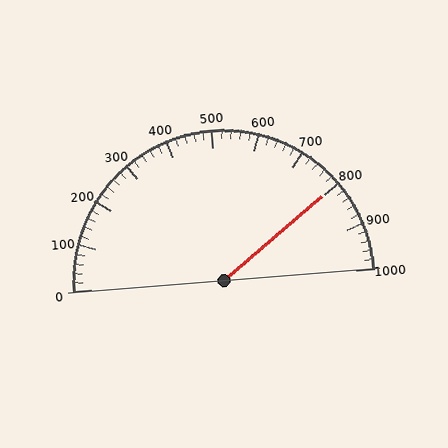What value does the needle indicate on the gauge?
The needle indicates approximately 800.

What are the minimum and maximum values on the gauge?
The gauge ranges from 0 to 1000.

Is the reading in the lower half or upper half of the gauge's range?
The reading is in the upper half of the range (0 to 1000).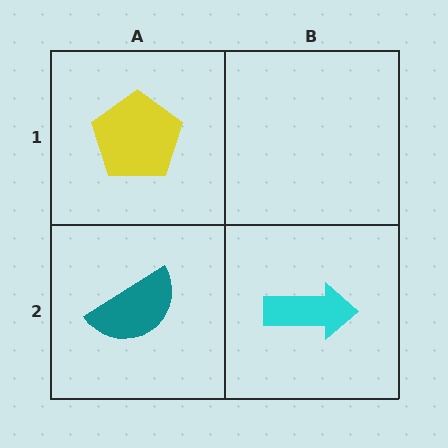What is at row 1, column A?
A yellow pentagon.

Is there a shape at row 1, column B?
No, that cell is empty.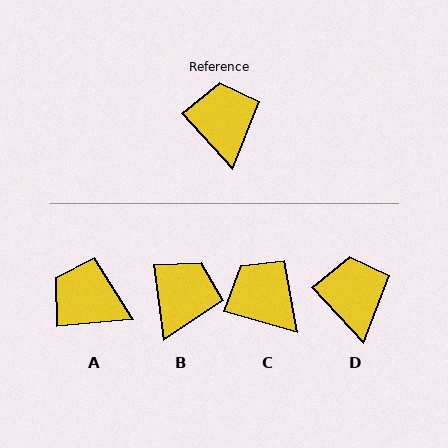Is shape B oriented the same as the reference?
No, it is off by about 35 degrees.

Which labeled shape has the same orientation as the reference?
D.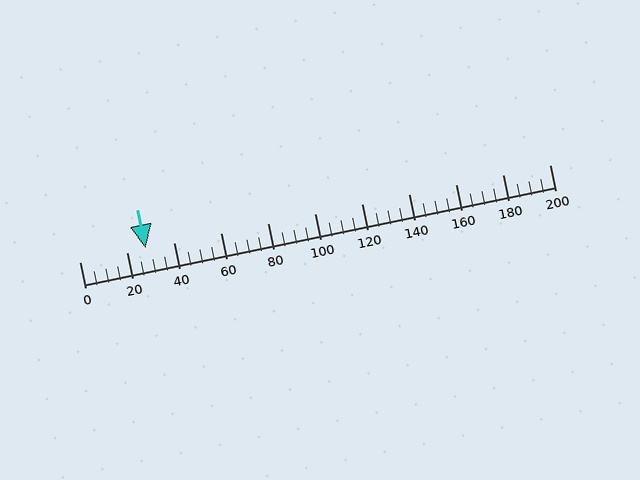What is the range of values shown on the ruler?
The ruler shows values from 0 to 200.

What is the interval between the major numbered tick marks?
The major tick marks are spaced 20 units apart.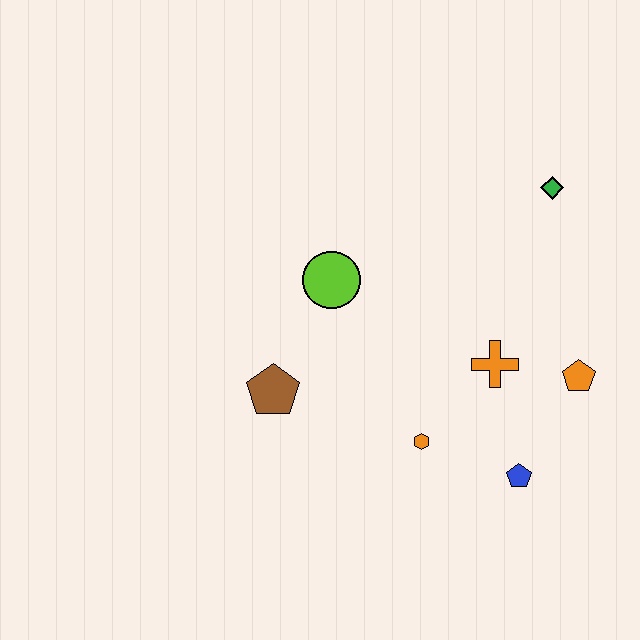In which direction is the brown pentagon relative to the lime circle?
The brown pentagon is below the lime circle.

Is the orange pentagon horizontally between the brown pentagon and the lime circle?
No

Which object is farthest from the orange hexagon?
The green diamond is farthest from the orange hexagon.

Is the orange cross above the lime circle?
No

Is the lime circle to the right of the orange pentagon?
No